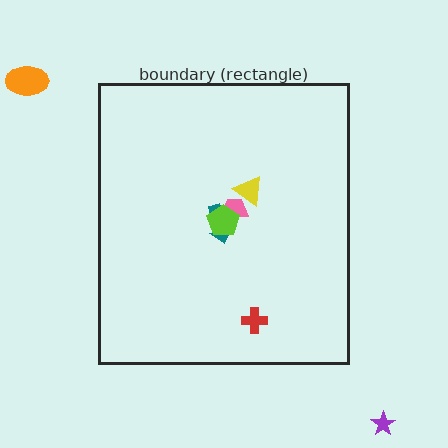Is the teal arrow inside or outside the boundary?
Inside.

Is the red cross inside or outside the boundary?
Inside.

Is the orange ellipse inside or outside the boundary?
Outside.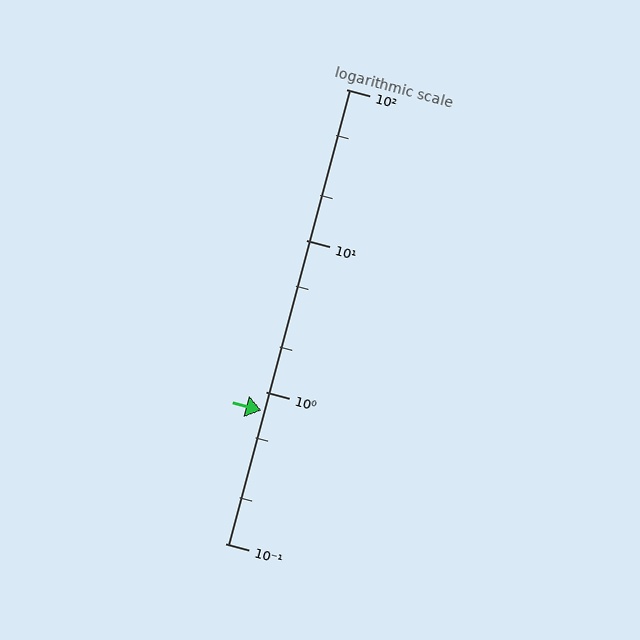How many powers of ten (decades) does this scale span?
The scale spans 3 decades, from 0.1 to 100.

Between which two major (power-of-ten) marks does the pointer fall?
The pointer is between 0.1 and 1.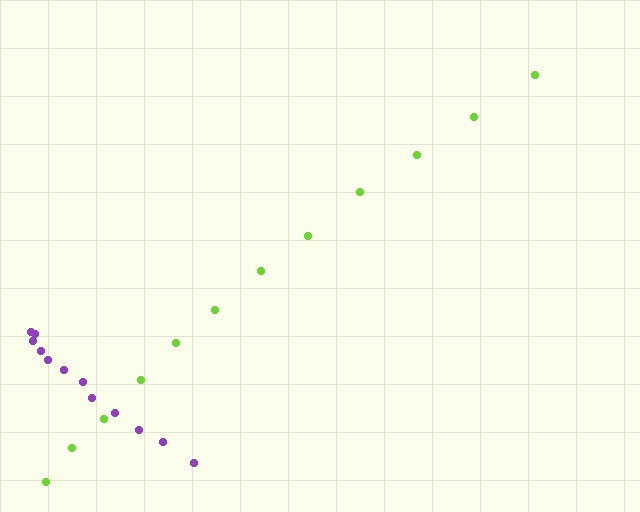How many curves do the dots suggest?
There are 2 distinct paths.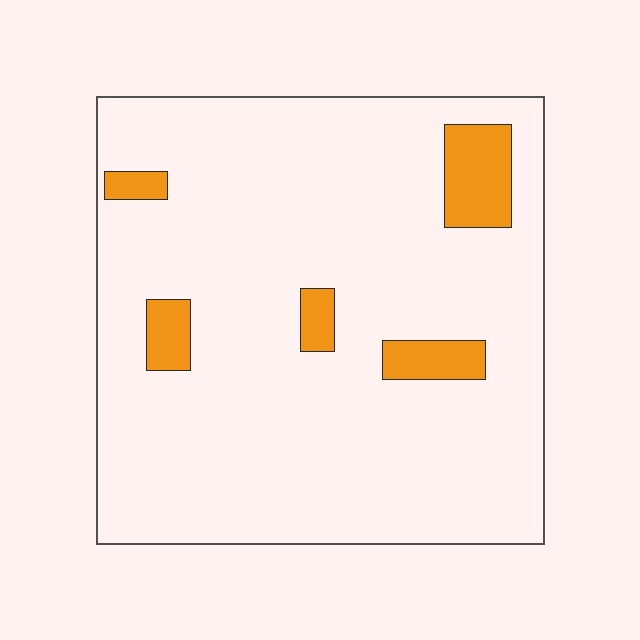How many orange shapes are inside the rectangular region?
5.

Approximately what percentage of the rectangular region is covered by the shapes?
Approximately 10%.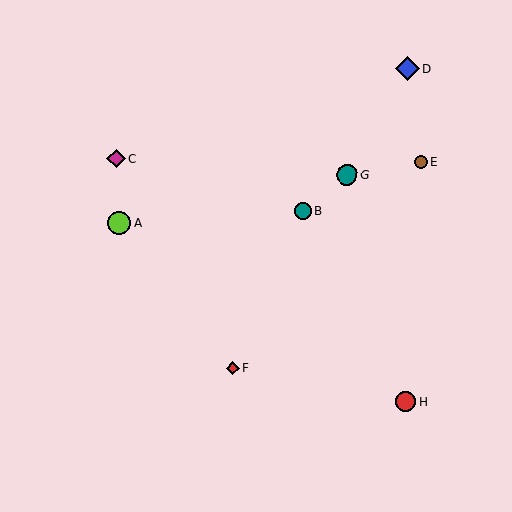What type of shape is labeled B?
Shape B is a teal circle.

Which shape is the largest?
The blue diamond (labeled D) is the largest.